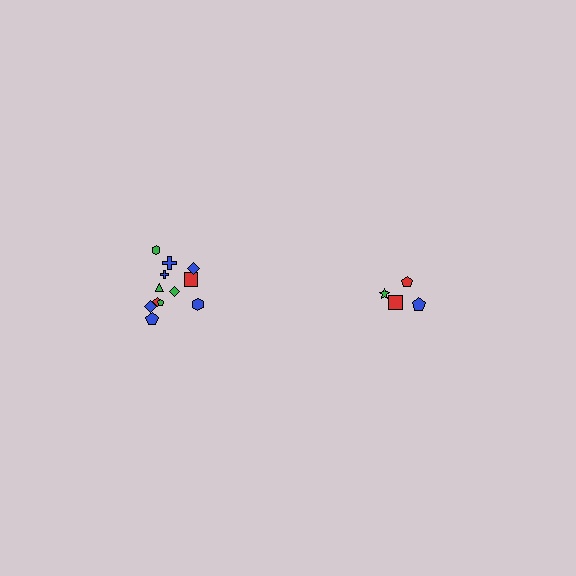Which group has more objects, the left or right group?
The left group.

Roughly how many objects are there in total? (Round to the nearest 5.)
Roughly 15 objects in total.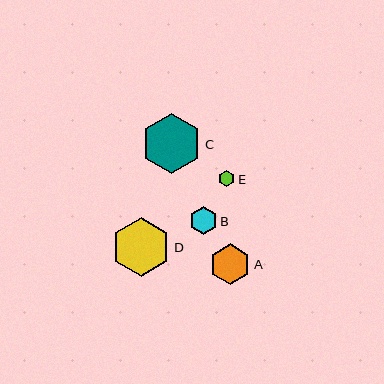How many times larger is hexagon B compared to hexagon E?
Hexagon B is approximately 1.7 times the size of hexagon E.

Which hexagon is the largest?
Hexagon C is the largest with a size of approximately 60 pixels.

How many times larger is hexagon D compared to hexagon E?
Hexagon D is approximately 3.6 times the size of hexagon E.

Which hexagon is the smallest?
Hexagon E is the smallest with a size of approximately 16 pixels.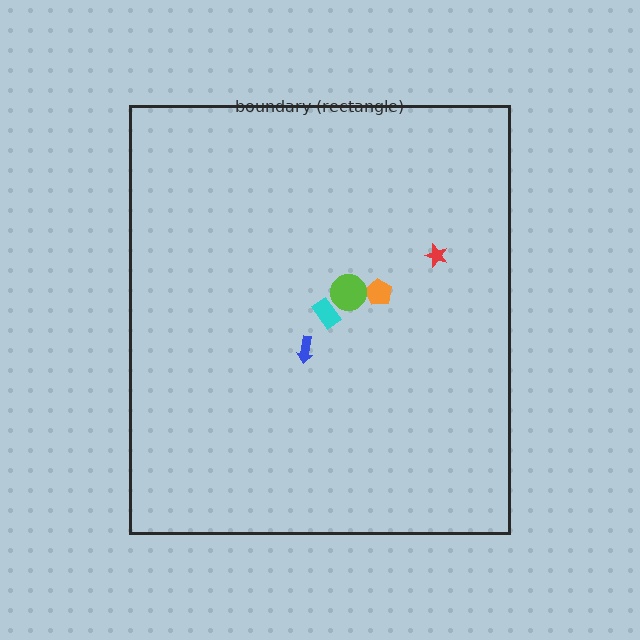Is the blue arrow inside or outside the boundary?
Inside.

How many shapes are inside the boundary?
5 inside, 0 outside.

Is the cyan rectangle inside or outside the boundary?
Inside.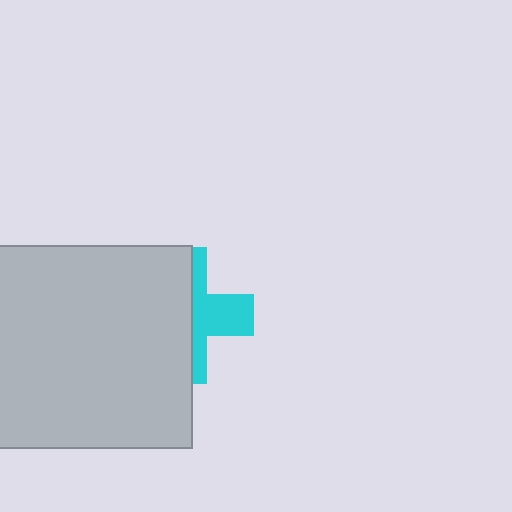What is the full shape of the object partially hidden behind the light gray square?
The partially hidden object is a cyan cross.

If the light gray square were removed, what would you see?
You would see the complete cyan cross.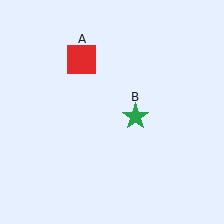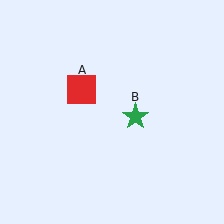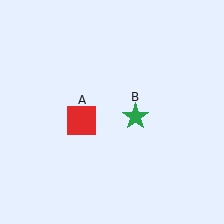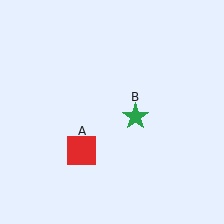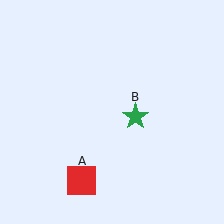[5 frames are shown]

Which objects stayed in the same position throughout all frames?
Green star (object B) remained stationary.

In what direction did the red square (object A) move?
The red square (object A) moved down.